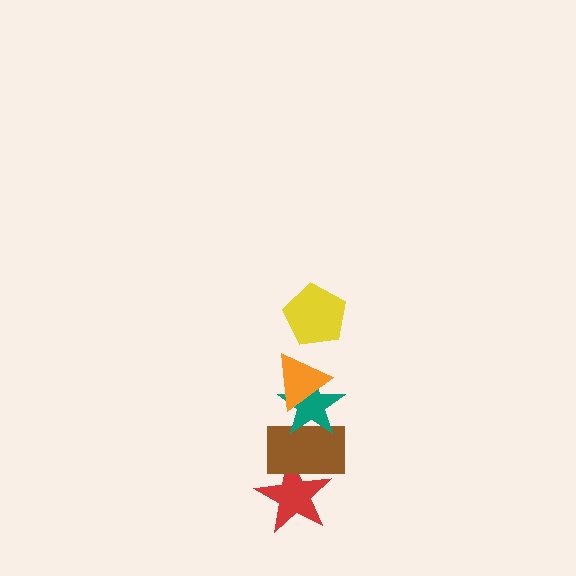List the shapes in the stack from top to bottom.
From top to bottom: the yellow pentagon, the orange triangle, the teal star, the brown rectangle, the red star.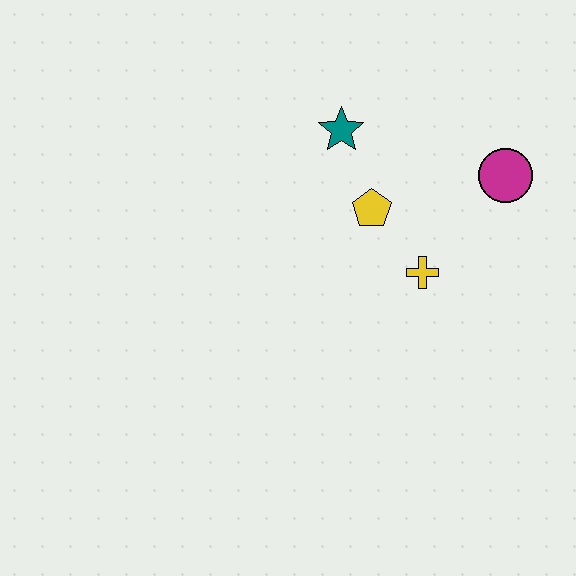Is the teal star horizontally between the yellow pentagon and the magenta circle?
No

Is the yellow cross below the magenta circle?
Yes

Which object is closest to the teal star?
The yellow pentagon is closest to the teal star.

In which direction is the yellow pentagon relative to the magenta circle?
The yellow pentagon is to the left of the magenta circle.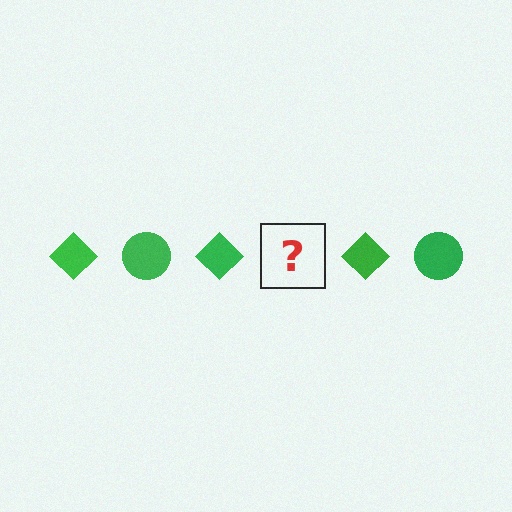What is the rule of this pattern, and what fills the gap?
The rule is that the pattern cycles through diamond, circle shapes in green. The gap should be filled with a green circle.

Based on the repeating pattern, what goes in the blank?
The blank should be a green circle.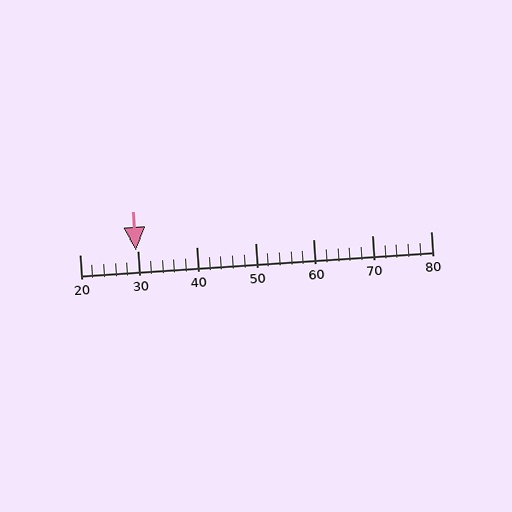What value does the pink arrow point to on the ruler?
The pink arrow points to approximately 30.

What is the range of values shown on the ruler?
The ruler shows values from 20 to 80.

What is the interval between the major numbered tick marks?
The major tick marks are spaced 10 units apart.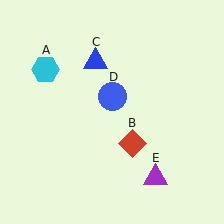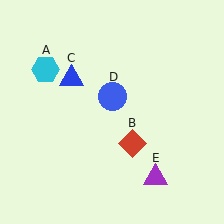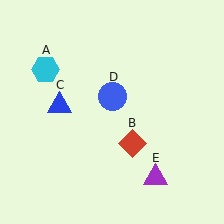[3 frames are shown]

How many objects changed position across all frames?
1 object changed position: blue triangle (object C).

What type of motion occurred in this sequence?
The blue triangle (object C) rotated counterclockwise around the center of the scene.